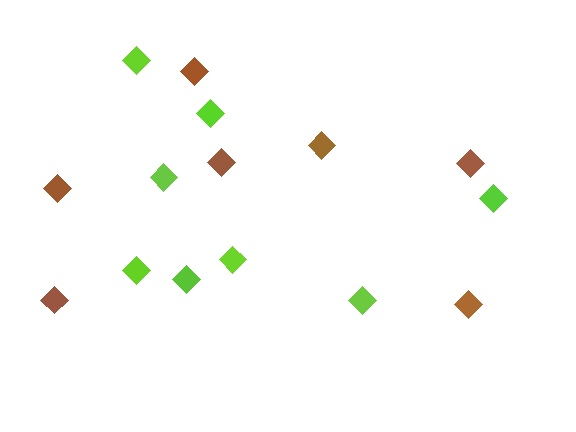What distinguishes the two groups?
There are 2 groups: one group of brown diamonds (7) and one group of lime diamonds (8).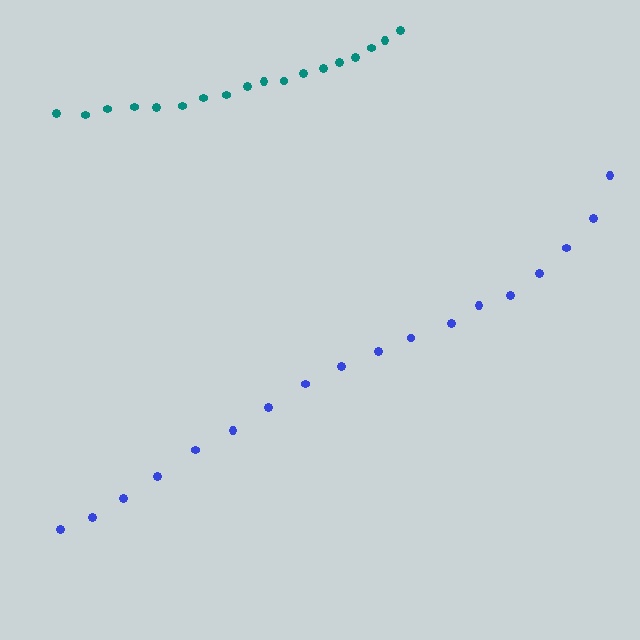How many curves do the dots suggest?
There are 2 distinct paths.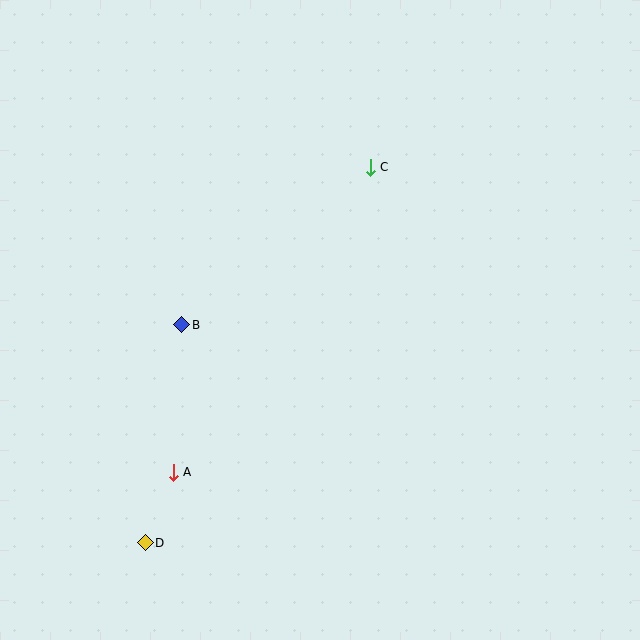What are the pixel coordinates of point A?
Point A is at (173, 472).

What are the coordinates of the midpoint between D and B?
The midpoint between D and B is at (164, 434).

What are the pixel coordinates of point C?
Point C is at (370, 167).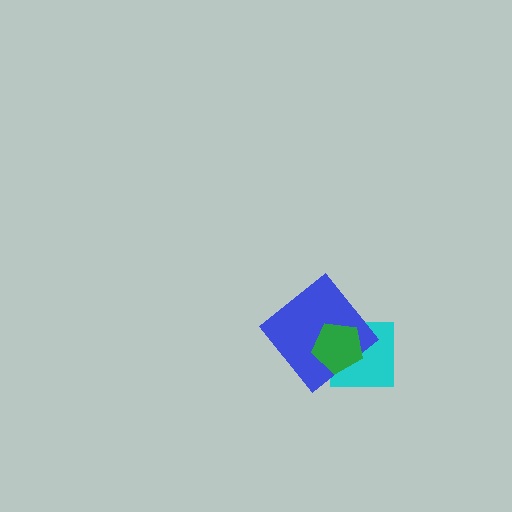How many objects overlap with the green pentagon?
2 objects overlap with the green pentagon.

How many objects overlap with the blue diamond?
2 objects overlap with the blue diamond.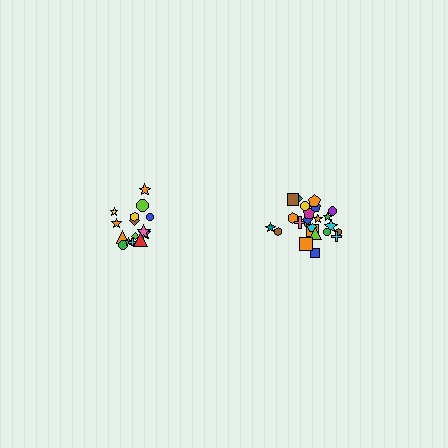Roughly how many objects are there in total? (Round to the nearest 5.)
Roughly 40 objects in total.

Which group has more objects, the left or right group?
The right group.